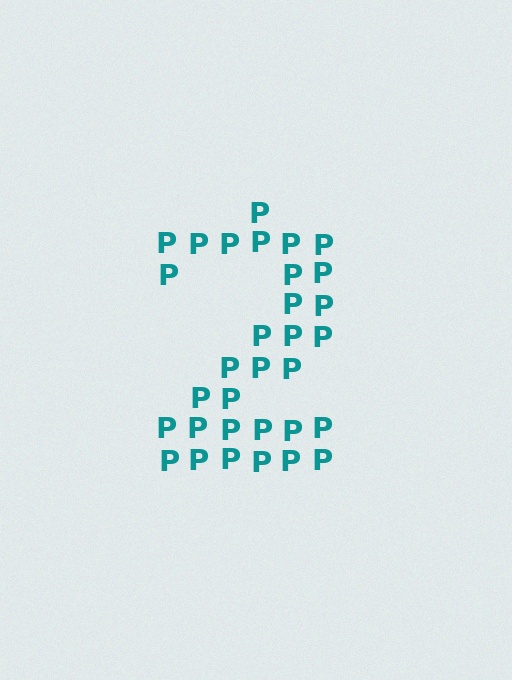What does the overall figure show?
The overall figure shows the digit 2.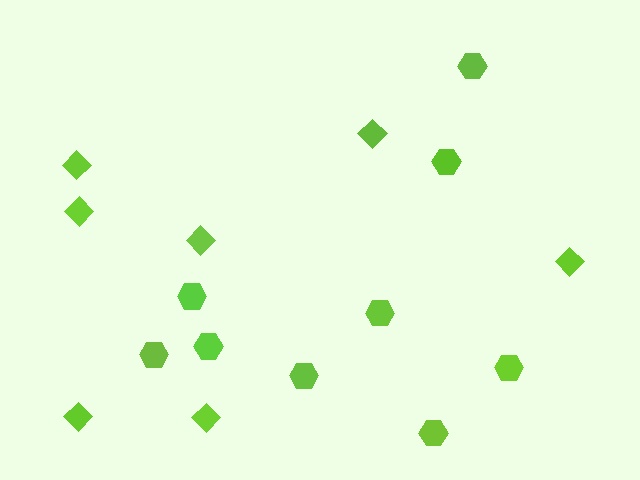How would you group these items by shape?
There are 2 groups: one group of diamonds (7) and one group of hexagons (9).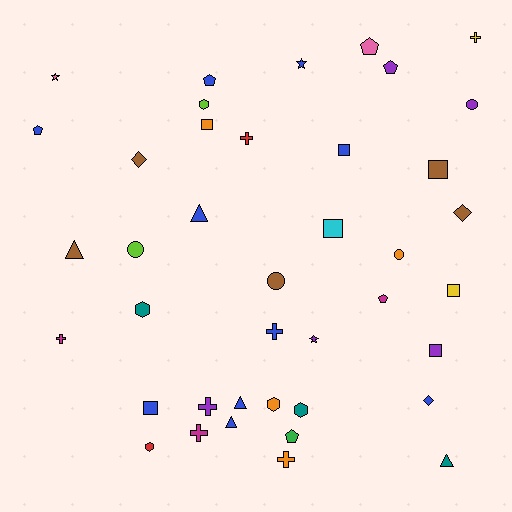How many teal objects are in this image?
There are 3 teal objects.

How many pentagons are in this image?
There are 6 pentagons.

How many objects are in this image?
There are 40 objects.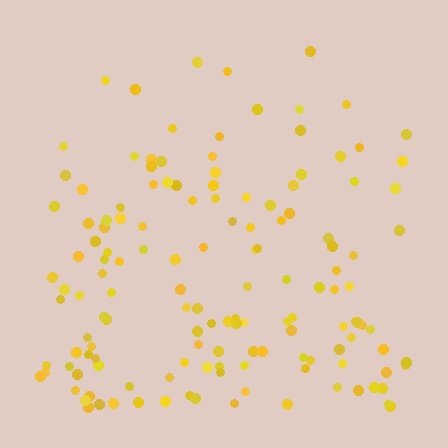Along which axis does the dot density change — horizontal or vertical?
Vertical.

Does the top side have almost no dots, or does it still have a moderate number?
Still a moderate number, just noticeably fewer than the bottom.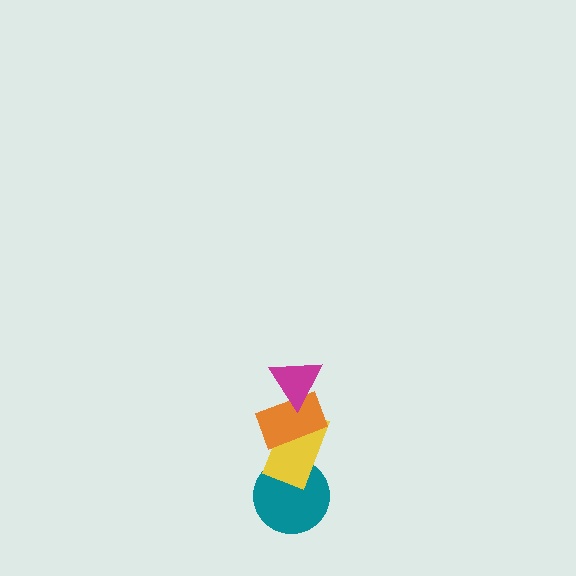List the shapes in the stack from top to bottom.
From top to bottom: the magenta triangle, the orange rectangle, the yellow rectangle, the teal circle.